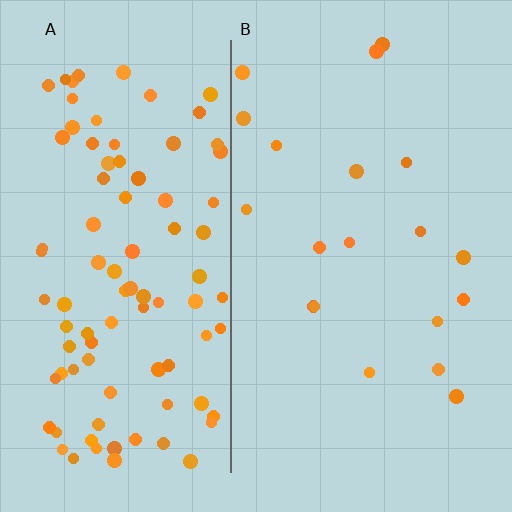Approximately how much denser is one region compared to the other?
Approximately 4.8× — region A over region B.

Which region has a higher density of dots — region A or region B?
A (the left).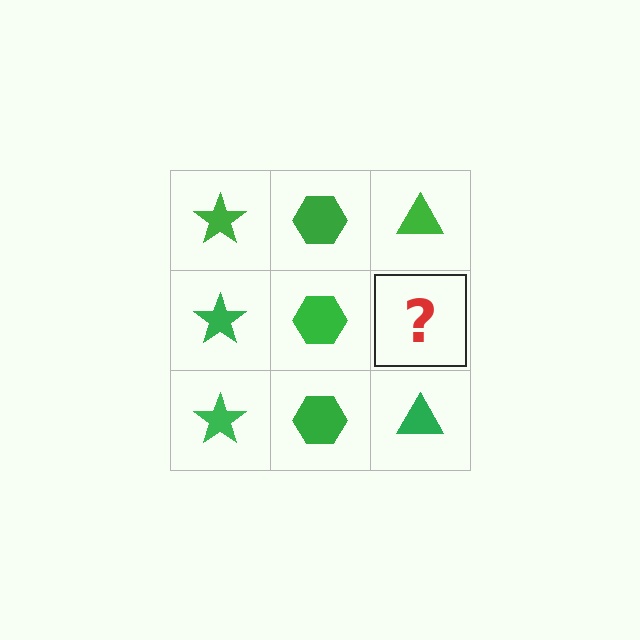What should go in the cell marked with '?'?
The missing cell should contain a green triangle.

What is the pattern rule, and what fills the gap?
The rule is that each column has a consistent shape. The gap should be filled with a green triangle.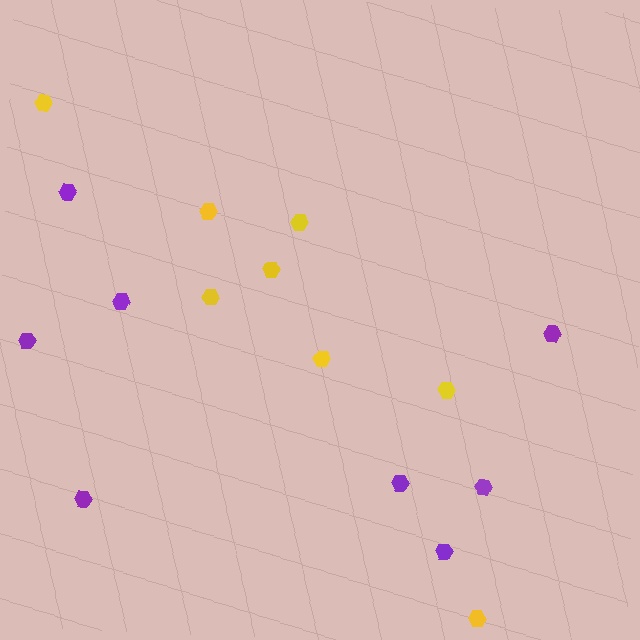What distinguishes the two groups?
There are 2 groups: one group of purple hexagons (8) and one group of yellow hexagons (8).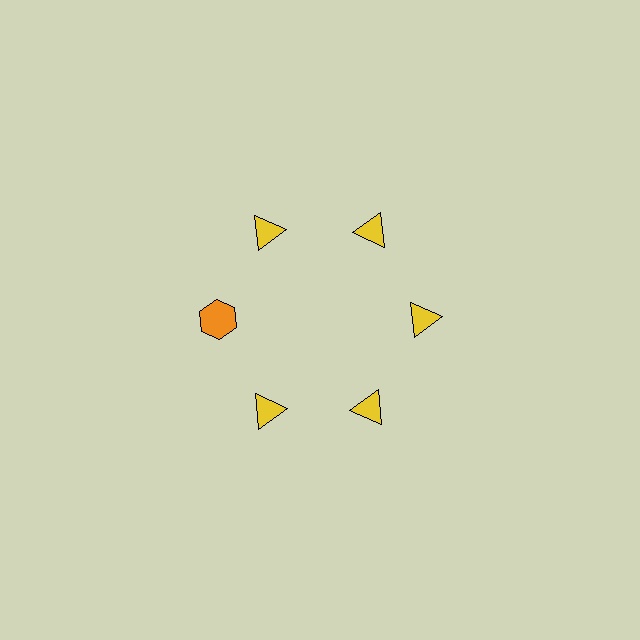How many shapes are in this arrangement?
There are 6 shapes arranged in a ring pattern.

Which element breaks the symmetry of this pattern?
The orange hexagon at roughly the 9 o'clock position breaks the symmetry. All other shapes are yellow triangles.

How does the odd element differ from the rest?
It differs in both color (orange instead of yellow) and shape (hexagon instead of triangle).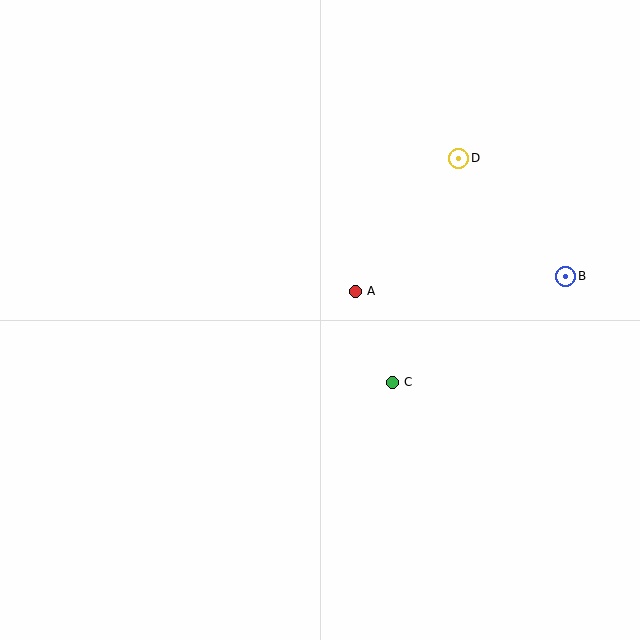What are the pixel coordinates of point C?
Point C is at (392, 382).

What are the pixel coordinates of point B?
Point B is at (566, 276).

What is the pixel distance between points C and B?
The distance between C and B is 203 pixels.